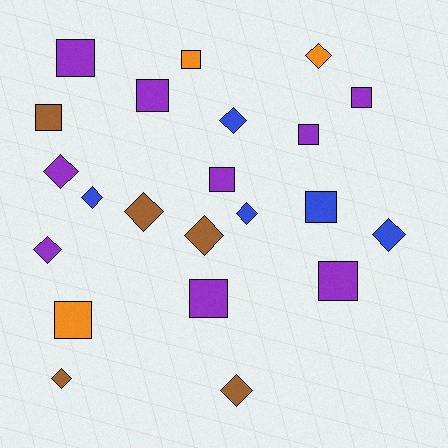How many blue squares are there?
There is 1 blue square.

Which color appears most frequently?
Purple, with 9 objects.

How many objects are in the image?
There are 22 objects.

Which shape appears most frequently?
Square, with 11 objects.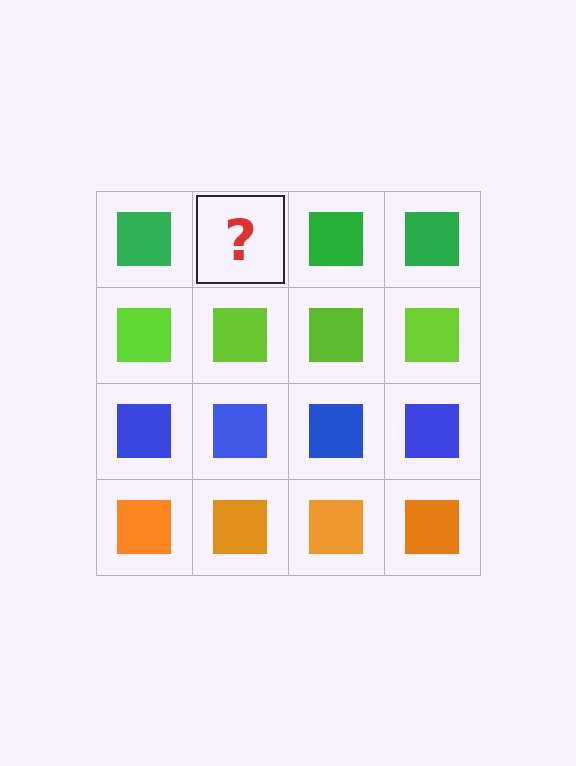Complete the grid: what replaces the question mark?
The question mark should be replaced with a green square.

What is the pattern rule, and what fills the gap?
The rule is that each row has a consistent color. The gap should be filled with a green square.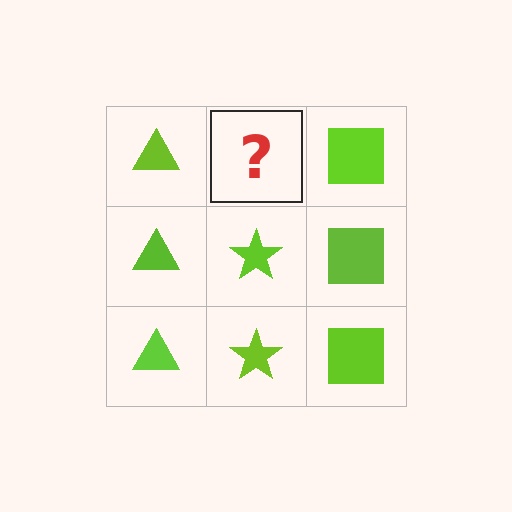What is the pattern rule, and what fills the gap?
The rule is that each column has a consistent shape. The gap should be filled with a lime star.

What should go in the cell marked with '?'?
The missing cell should contain a lime star.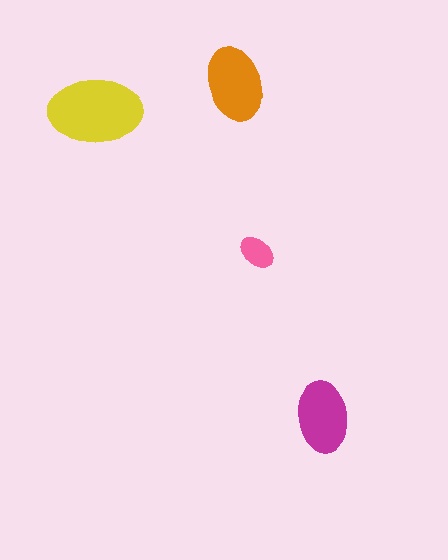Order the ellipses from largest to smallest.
the yellow one, the orange one, the magenta one, the pink one.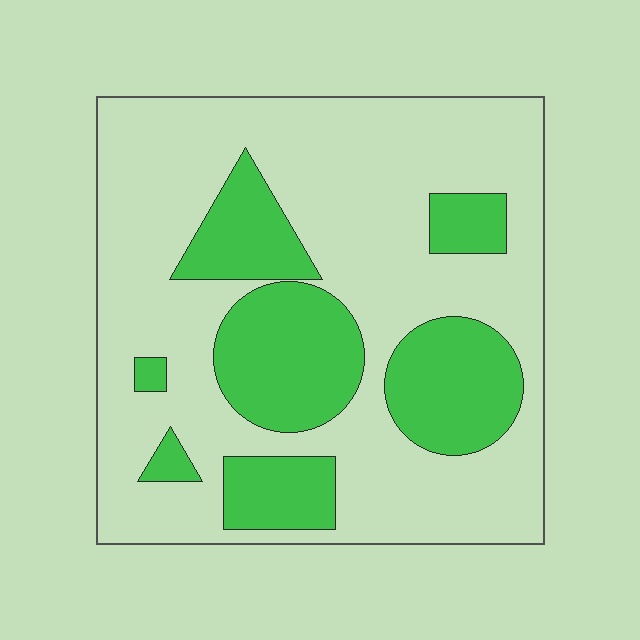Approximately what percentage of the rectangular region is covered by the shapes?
Approximately 30%.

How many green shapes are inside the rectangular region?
7.